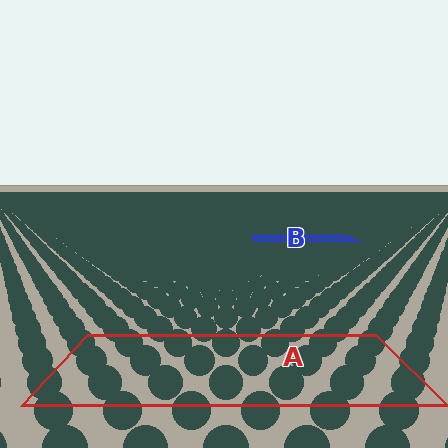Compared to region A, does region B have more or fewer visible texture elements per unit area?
Region B has more texture elements per unit area — they are packed more densely because it is farther away.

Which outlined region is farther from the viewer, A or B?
Region B is farther from the viewer — the texture elements inside it appear smaller and more densely packed.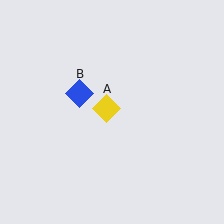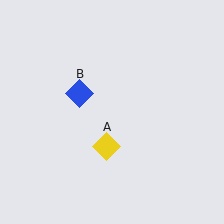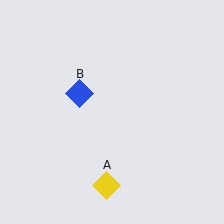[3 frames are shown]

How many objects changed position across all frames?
1 object changed position: yellow diamond (object A).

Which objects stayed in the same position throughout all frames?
Blue diamond (object B) remained stationary.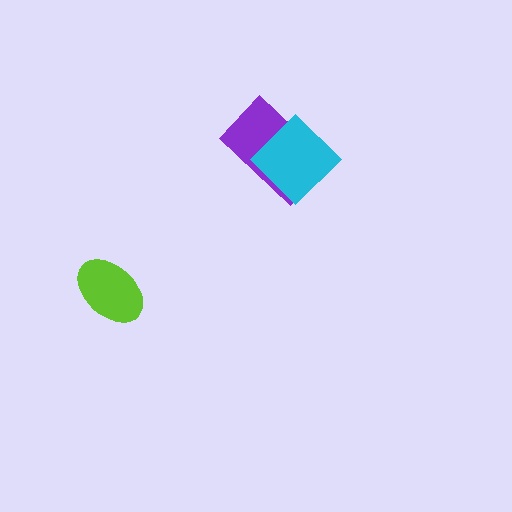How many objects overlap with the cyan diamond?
1 object overlaps with the cyan diamond.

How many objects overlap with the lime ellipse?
0 objects overlap with the lime ellipse.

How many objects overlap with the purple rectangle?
1 object overlaps with the purple rectangle.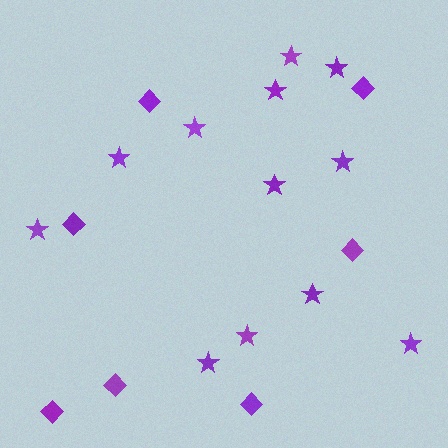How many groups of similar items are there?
There are 2 groups: one group of stars (12) and one group of diamonds (7).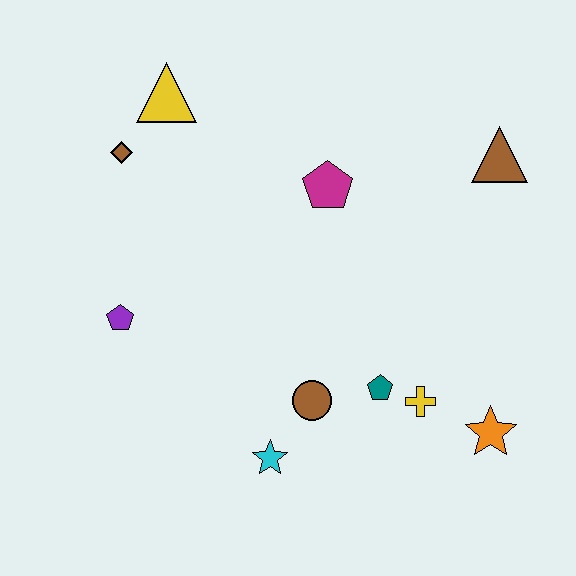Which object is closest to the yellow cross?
The teal pentagon is closest to the yellow cross.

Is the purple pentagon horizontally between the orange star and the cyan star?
No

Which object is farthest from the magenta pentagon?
The orange star is farthest from the magenta pentagon.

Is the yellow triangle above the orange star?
Yes